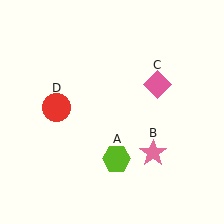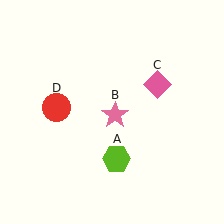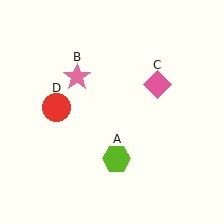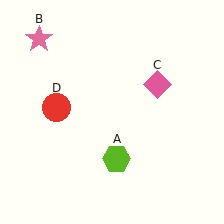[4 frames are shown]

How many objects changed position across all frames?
1 object changed position: pink star (object B).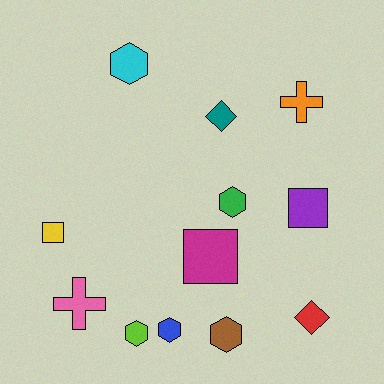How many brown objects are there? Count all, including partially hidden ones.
There is 1 brown object.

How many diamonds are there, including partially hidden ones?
There are 2 diamonds.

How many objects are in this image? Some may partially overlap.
There are 12 objects.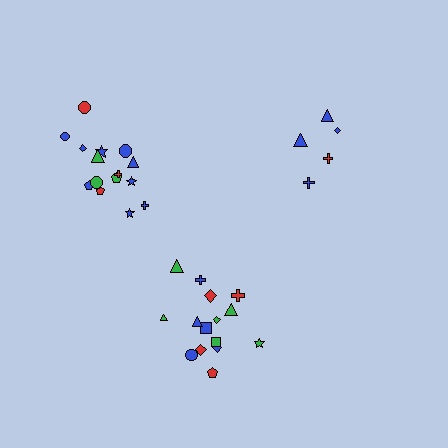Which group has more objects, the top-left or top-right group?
The top-left group.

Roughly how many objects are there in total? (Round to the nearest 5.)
Roughly 35 objects in total.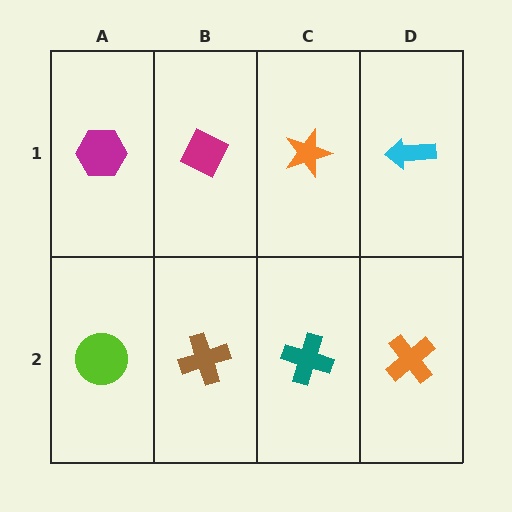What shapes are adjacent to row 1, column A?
A lime circle (row 2, column A), a magenta diamond (row 1, column B).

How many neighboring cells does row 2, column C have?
3.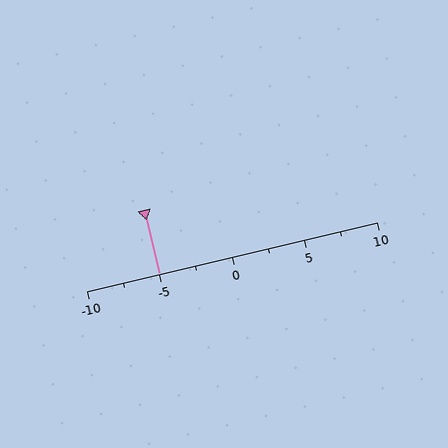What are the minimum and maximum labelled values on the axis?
The axis runs from -10 to 10.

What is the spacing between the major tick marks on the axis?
The major ticks are spaced 5 apart.